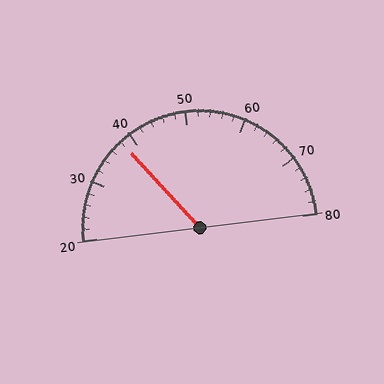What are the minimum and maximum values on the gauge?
The gauge ranges from 20 to 80.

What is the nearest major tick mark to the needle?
The nearest major tick mark is 40.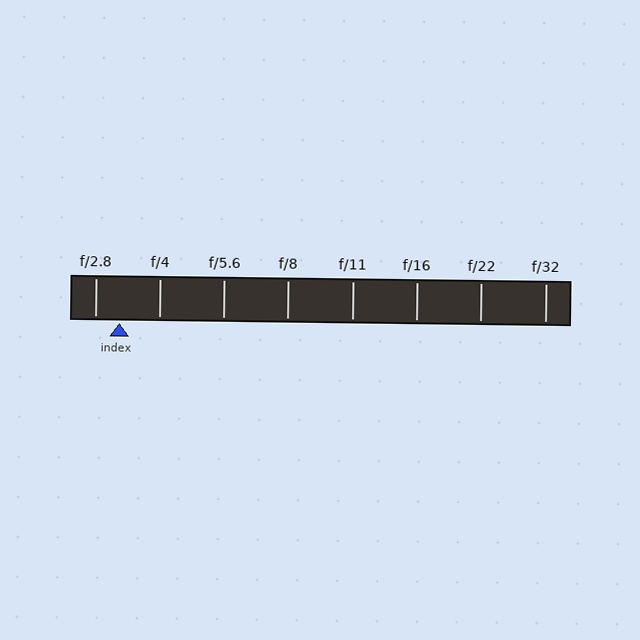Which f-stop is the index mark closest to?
The index mark is closest to f/2.8.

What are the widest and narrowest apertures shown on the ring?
The widest aperture shown is f/2.8 and the narrowest is f/32.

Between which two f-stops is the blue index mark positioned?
The index mark is between f/2.8 and f/4.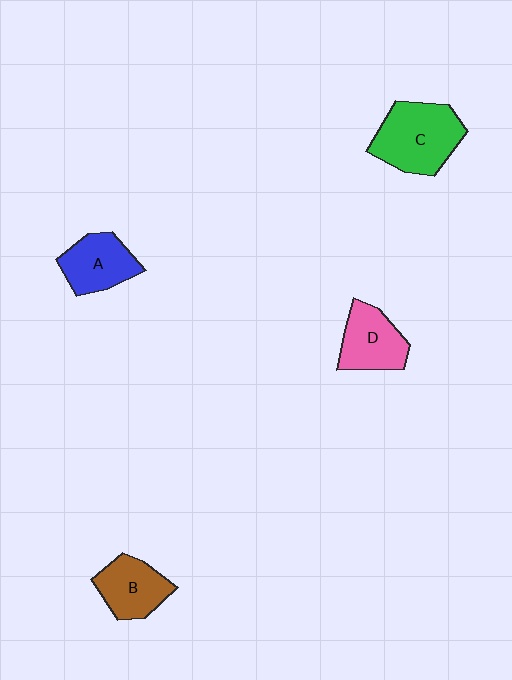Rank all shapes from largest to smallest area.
From largest to smallest: C (green), D (pink), A (blue), B (brown).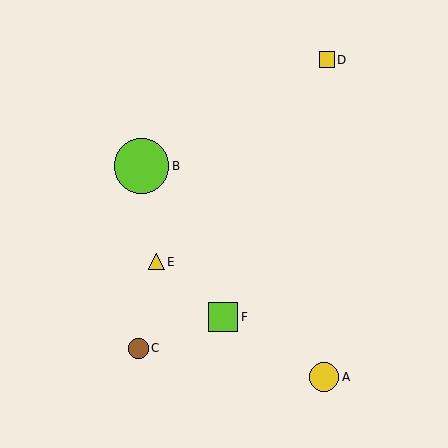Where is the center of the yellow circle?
The center of the yellow circle is at (324, 377).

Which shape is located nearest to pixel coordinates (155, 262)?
The yellow triangle (labeled E) at (157, 262) is nearest to that location.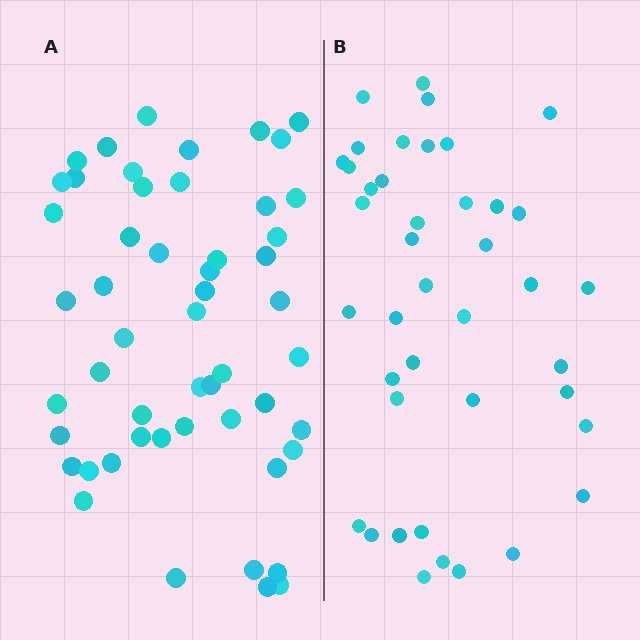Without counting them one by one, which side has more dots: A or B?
Region A (the left region) has more dots.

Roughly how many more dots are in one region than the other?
Region A has roughly 12 or so more dots than region B.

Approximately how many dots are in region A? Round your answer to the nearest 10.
About 50 dots. (The exact count is 52, which rounds to 50.)